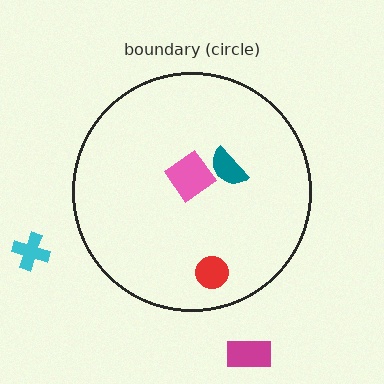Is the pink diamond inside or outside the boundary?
Inside.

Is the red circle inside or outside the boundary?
Inside.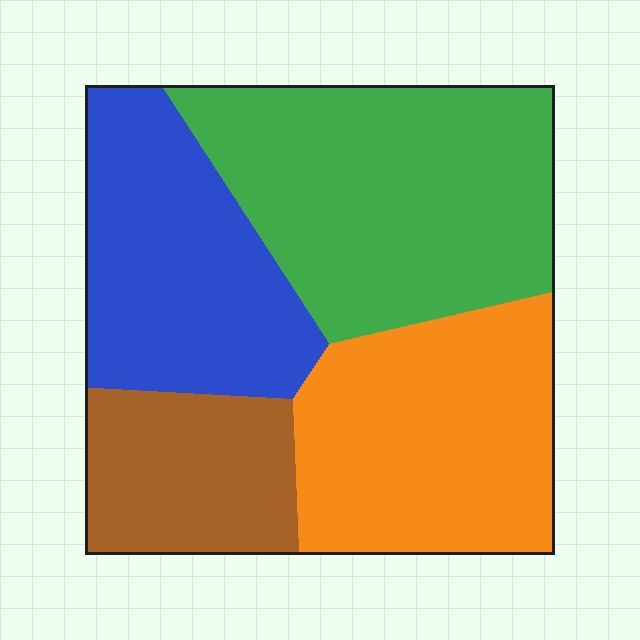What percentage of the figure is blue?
Blue takes up about one quarter (1/4) of the figure.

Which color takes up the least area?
Brown, at roughly 15%.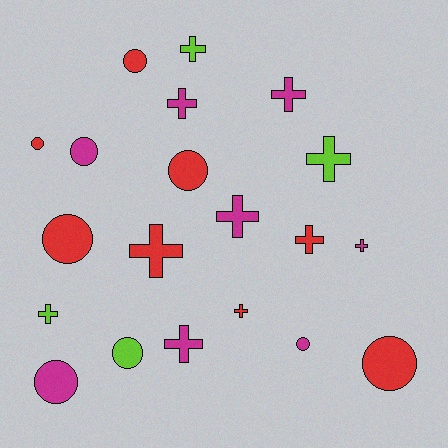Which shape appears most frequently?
Cross, with 11 objects.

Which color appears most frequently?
Red, with 8 objects.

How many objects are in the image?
There are 20 objects.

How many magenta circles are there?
There are 3 magenta circles.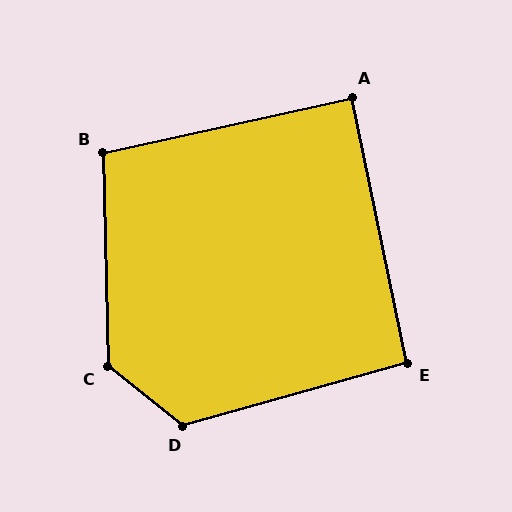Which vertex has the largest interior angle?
C, at approximately 130 degrees.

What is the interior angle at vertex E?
Approximately 94 degrees (approximately right).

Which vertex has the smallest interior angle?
A, at approximately 89 degrees.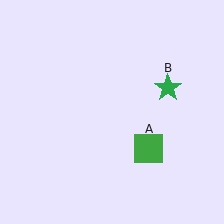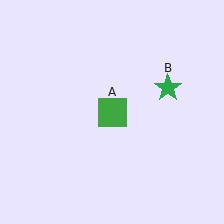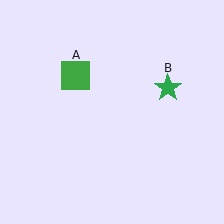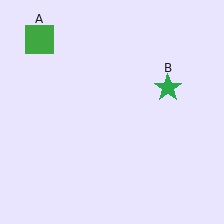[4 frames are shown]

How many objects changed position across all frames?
1 object changed position: green square (object A).